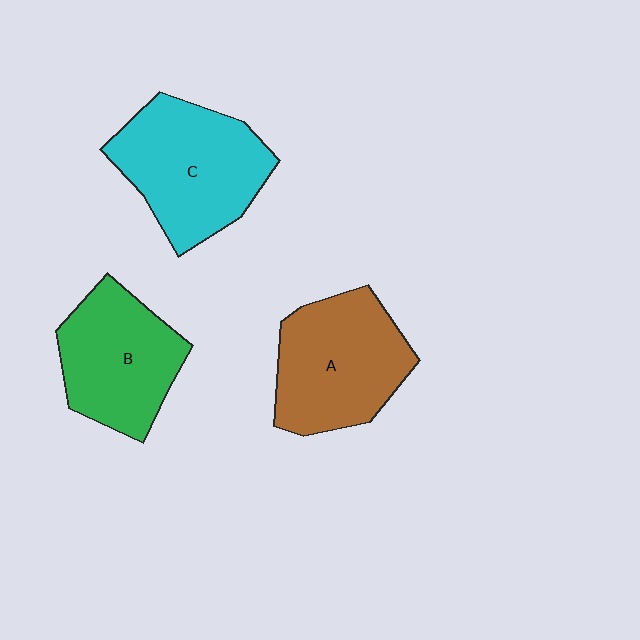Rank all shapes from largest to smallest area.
From largest to smallest: C (cyan), A (brown), B (green).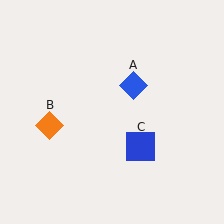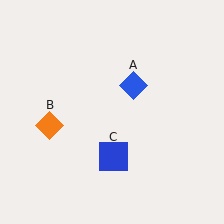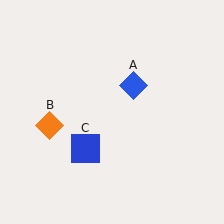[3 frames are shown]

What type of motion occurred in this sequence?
The blue square (object C) rotated clockwise around the center of the scene.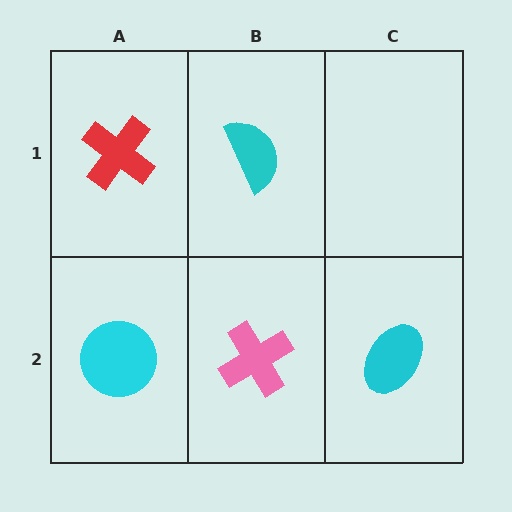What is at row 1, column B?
A cyan semicircle.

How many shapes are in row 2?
3 shapes.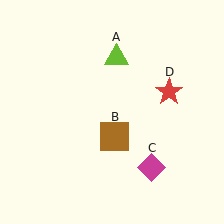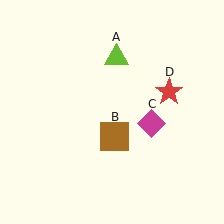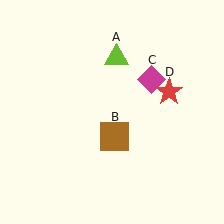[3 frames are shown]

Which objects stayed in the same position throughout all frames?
Lime triangle (object A) and brown square (object B) and red star (object D) remained stationary.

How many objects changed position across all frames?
1 object changed position: magenta diamond (object C).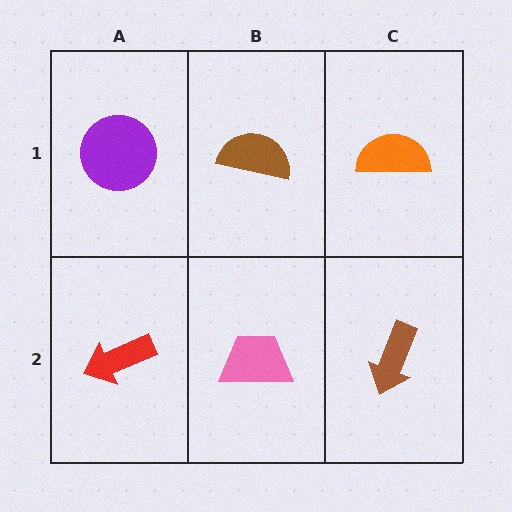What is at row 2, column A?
A red arrow.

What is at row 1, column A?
A purple circle.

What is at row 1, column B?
A brown semicircle.